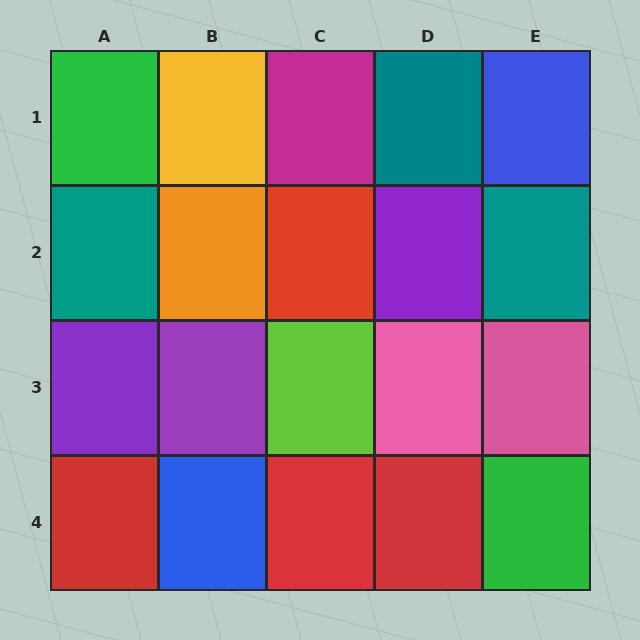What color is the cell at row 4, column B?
Blue.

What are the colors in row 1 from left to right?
Green, yellow, magenta, teal, blue.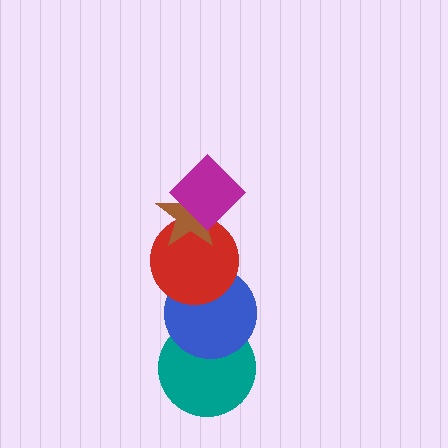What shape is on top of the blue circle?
The red circle is on top of the blue circle.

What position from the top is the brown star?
The brown star is 2nd from the top.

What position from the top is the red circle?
The red circle is 3rd from the top.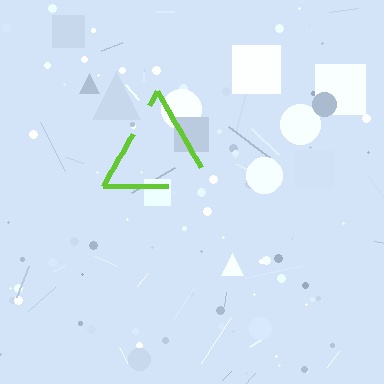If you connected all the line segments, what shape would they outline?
They would outline a triangle.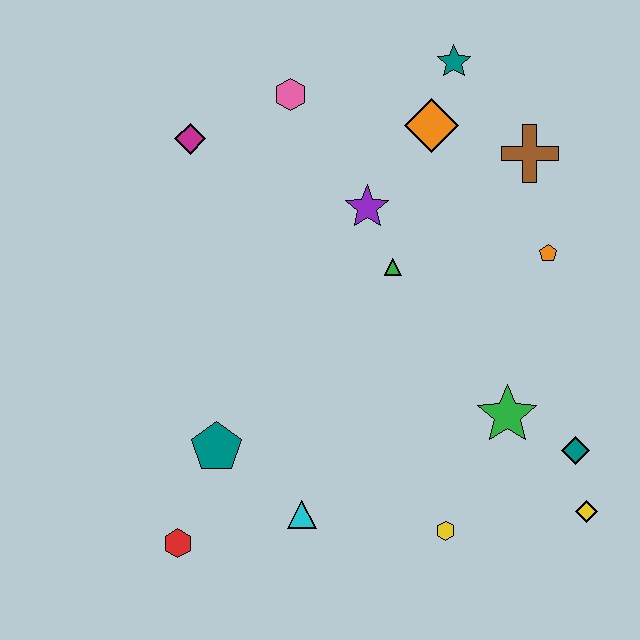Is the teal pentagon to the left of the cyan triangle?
Yes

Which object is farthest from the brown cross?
The red hexagon is farthest from the brown cross.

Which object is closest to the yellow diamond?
The teal diamond is closest to the yellow diamond.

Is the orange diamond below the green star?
No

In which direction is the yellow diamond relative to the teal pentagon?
The yellow diamond is to the right of the teal pentagon.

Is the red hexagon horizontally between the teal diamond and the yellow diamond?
No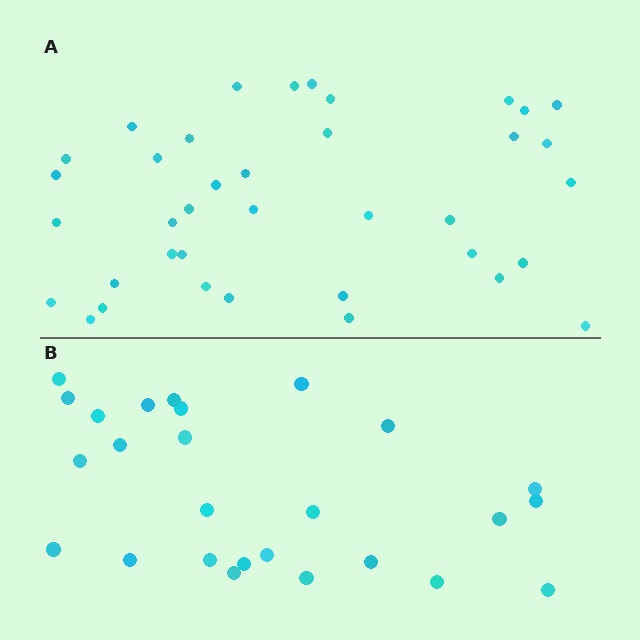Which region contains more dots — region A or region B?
Region A (the top region) has more dots.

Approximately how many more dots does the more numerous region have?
Region A has roughly 12 or so more dots than region B.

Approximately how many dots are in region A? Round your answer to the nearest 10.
About 40 dots. (The exact count is 38, which rounds to 40.)